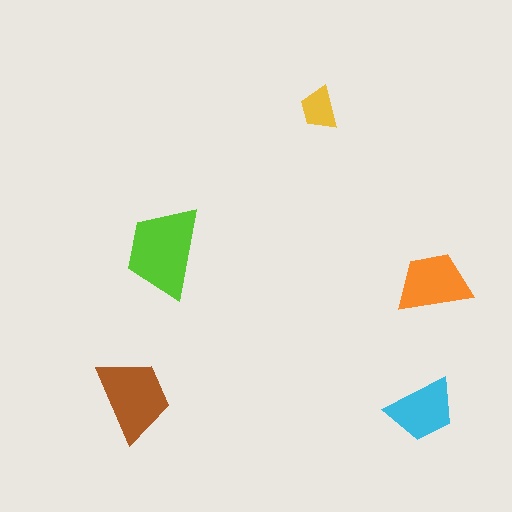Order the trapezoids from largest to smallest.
the lime one, the brown one, the orange one, the cyan one, the yellow one.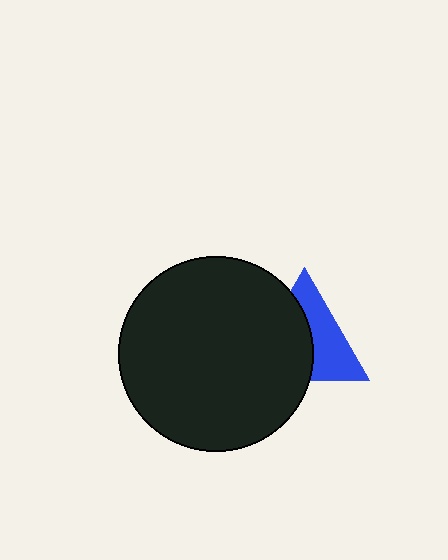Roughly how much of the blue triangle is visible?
About half of it is visible (roughly 47%).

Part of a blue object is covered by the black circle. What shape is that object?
It is a triangle.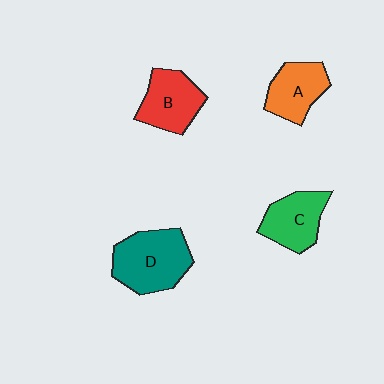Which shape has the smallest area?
Shape A (orange).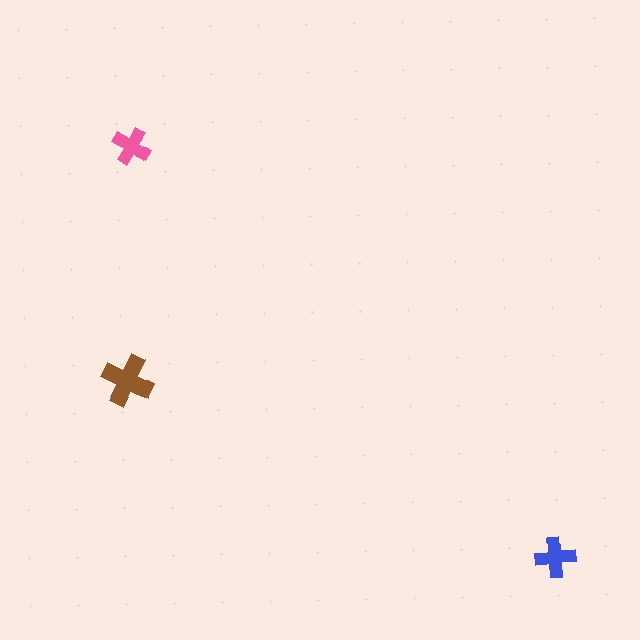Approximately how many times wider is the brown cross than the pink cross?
About 1.5 times wider.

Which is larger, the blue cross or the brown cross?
The brown one.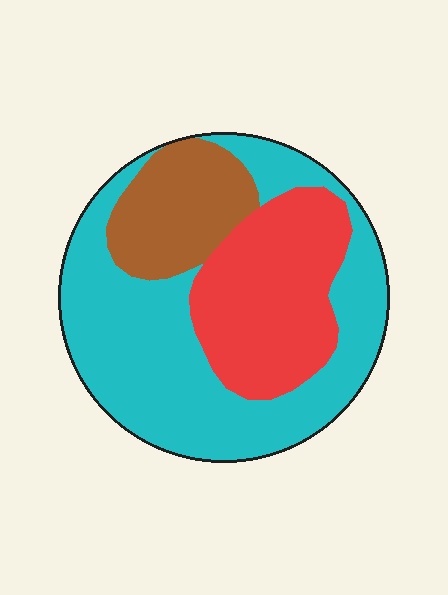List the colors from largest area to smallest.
From largest to smallest: cyan, red, brown.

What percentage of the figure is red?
Red takes up between a quarter and a half of the figure.